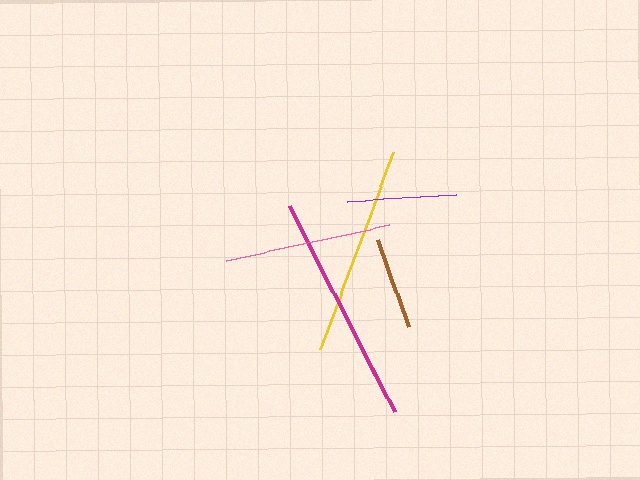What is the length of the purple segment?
The purple segment is approximately 109 pixels long.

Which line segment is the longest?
The magenta line is the longest at approximately 231 pixels.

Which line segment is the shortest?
The brown line is the shortest at approximately 92 pixels.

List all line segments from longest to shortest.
From longest to shortest: magenta, yellow, pink, purple, brown.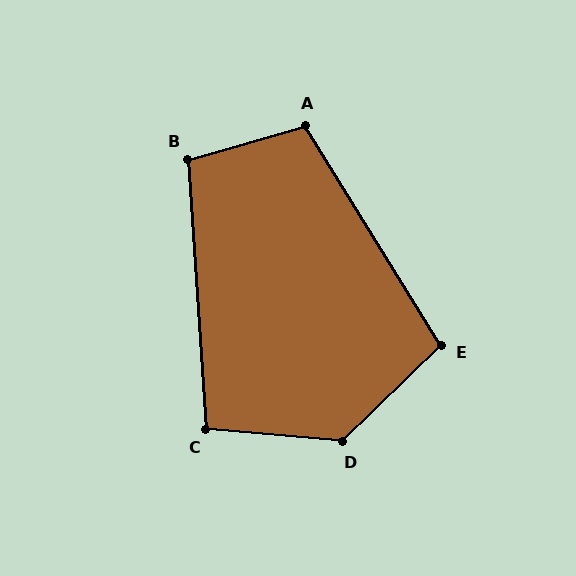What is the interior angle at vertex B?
Approximately 102 degrees (obtuse).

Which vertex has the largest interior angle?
D, at approximately 130 degrees.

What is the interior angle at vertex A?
Approximately 106 degrees (obtuse).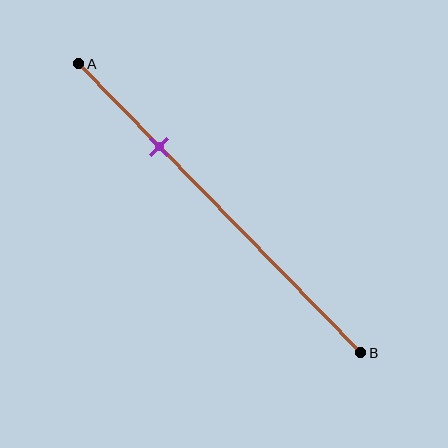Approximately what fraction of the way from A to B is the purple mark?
The purple mark is approximately 30% of the way from A to B.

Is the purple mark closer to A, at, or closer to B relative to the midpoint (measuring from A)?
The purple mark is closer to point A than the midpoint of segment AB.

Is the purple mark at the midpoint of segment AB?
No, the mark is at about 30% from A, not at the 50% midpoint.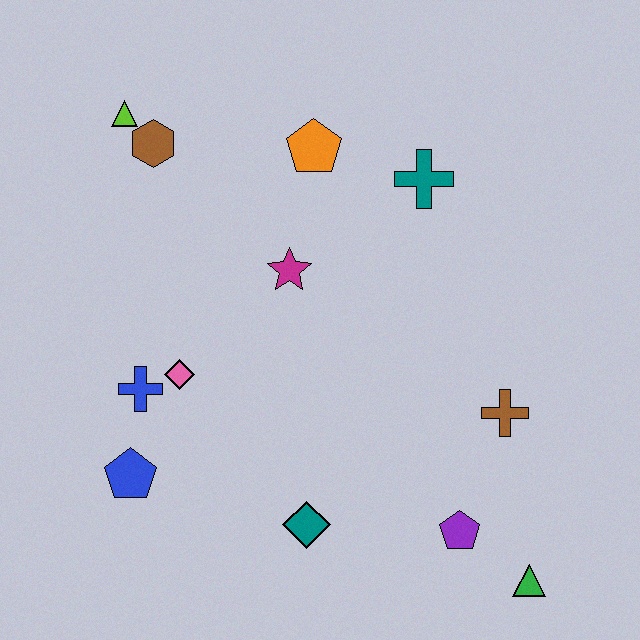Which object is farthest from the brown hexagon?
The green triangle is farthest from the brown hexagon.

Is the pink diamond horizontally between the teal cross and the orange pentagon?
No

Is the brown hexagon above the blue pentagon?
Yes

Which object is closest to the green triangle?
The purple pentagon is closest to the green triangle.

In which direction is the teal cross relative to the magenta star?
The teal cross is to the right of the magenta star.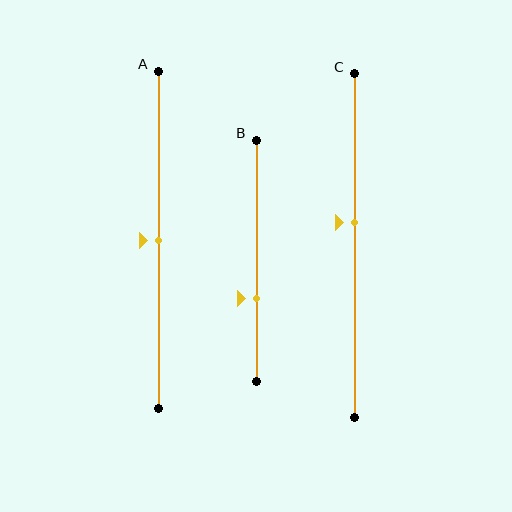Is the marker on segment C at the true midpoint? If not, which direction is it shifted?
No, the marker on segment C is shifted upward by about 7% of the segment length.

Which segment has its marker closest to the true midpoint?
Segment A has its marker closest to the true midpoint.